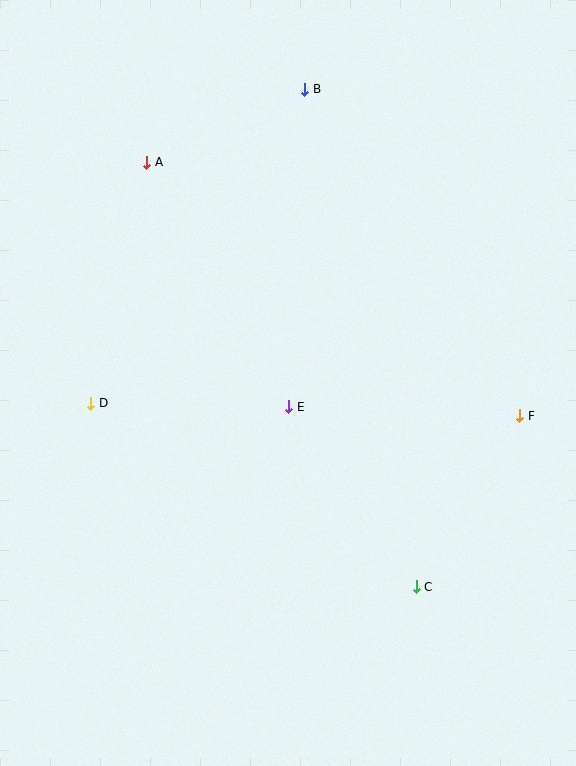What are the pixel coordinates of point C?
Point C is at (416, 587).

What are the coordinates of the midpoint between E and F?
The midpoint between E and F is at (404, 411).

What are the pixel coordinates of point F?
Point F is at (520, 416).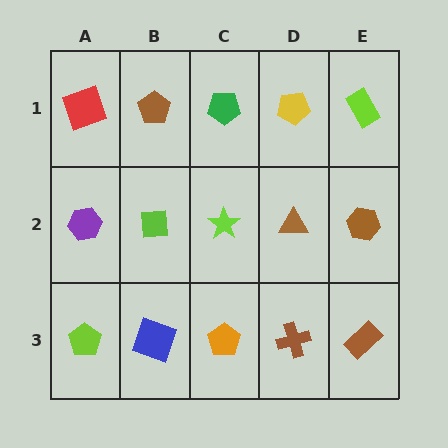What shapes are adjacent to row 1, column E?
A brown hexagon (row 2, column E), a yellow pentagon (row 1, column D).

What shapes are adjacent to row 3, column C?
A lime star (row 2, column C), a blue square (row 3, column B), a brown cross (row 3, column D).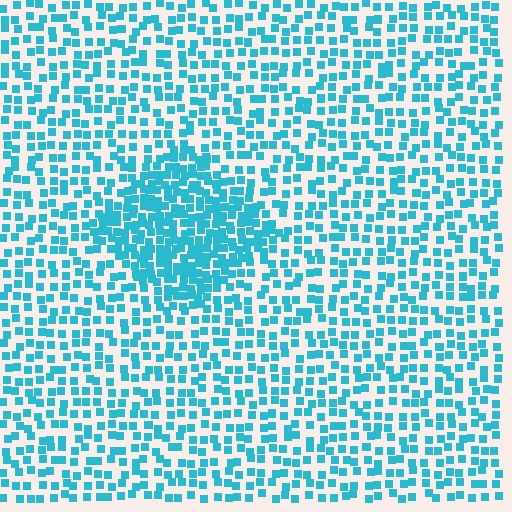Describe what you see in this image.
The image contains small cyan elements arranged at two different densities. A diamond-shaped region is visible where the elements are more densely packed than the surrounding area.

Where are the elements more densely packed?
The elements are more densely packed inside the diamond boundary.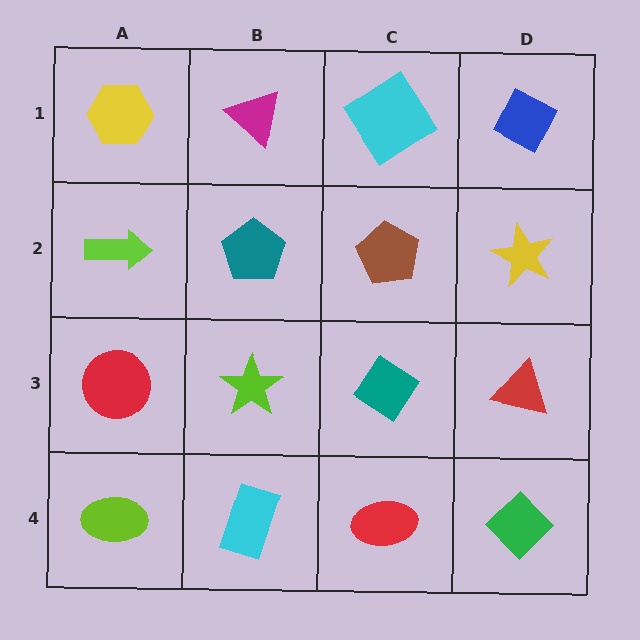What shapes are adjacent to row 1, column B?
A teal pentagon (row 2, column B), a yellow hexagon (row 1, column A), a cyan diamond (row 1, column C).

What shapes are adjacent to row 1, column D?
A yellow star (row 2, column D), a cyan diamond (row 1, column C).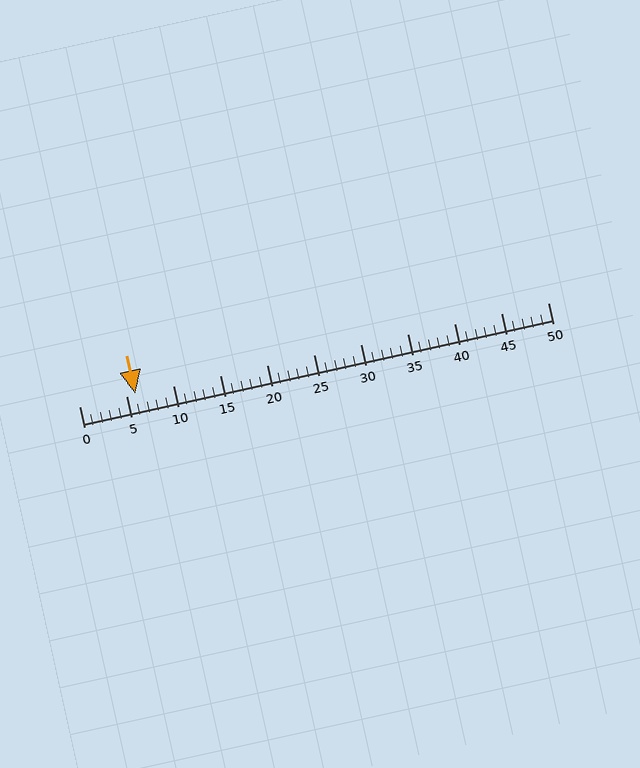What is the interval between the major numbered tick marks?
The major tick marks are spaced 5 units apart.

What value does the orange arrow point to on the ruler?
The orange arrow points to approximately 6.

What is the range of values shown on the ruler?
The ruler shows values from 0 to 50.